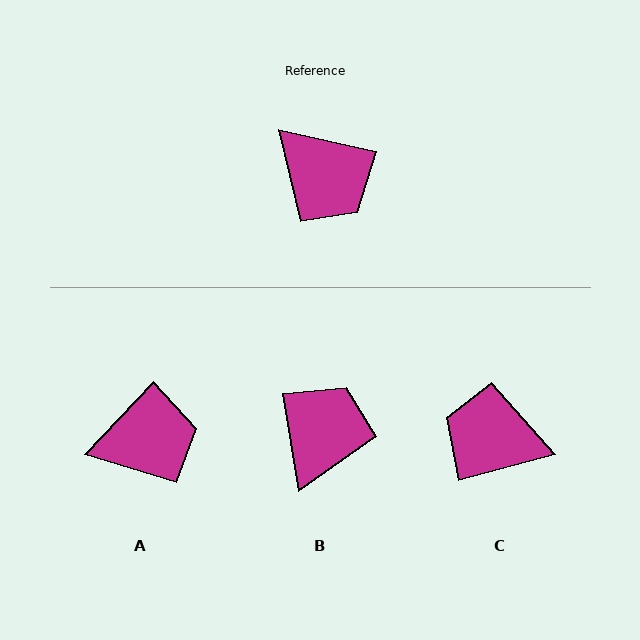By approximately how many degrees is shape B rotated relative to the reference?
Approximately 112 degrees counter-clockwise.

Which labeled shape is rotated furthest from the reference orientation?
C, about 152 degrees away.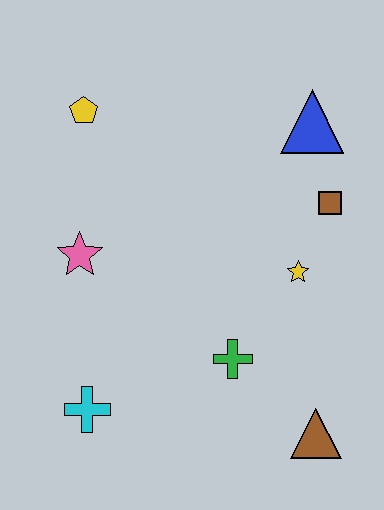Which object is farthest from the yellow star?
The yellow pentagon is farthest from the yellow star.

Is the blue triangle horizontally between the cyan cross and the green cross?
No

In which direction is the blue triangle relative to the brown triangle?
The blue triangle is above the brown triangle.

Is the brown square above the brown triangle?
Yes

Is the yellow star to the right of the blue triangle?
No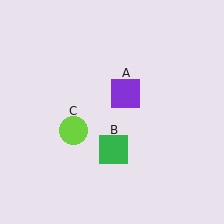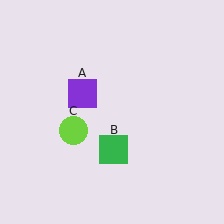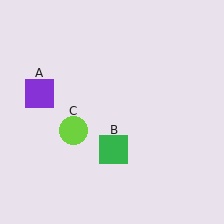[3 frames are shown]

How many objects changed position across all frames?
1 object changed position: purple square (object A).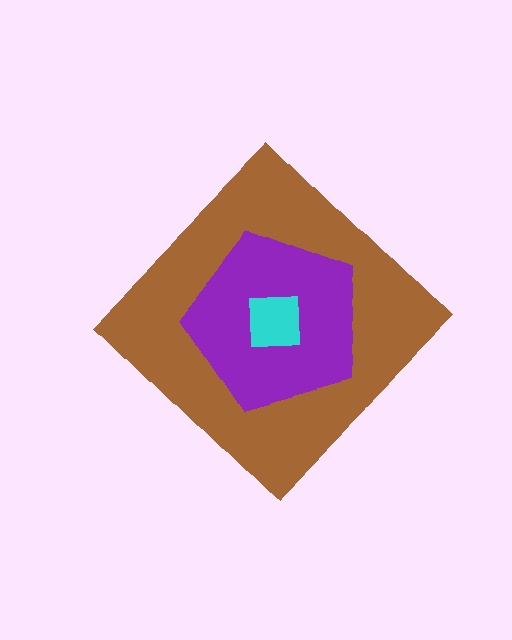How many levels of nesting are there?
3.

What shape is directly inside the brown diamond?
The purple pentagon.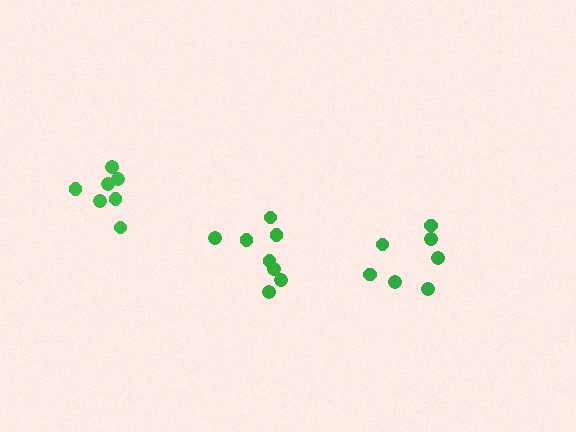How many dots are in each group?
Group 1: 7 dots, Group 2: 8 dots, Group 3: 7 dots (22 total).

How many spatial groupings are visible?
There are 3 spatial groupings.